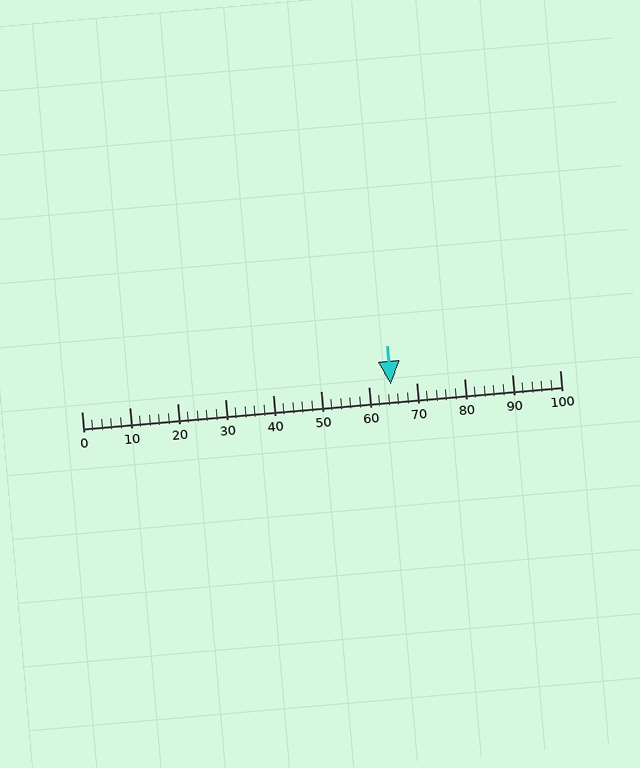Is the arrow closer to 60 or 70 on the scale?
The arrow is closer to 60.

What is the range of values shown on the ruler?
The ruler shows values from 0 to 100.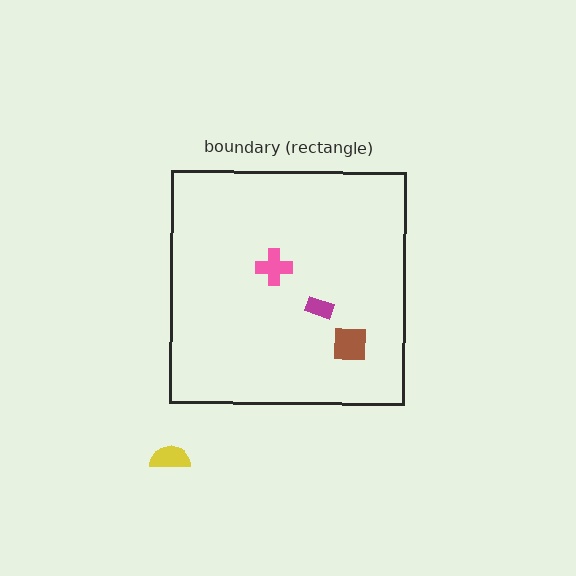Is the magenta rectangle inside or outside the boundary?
Inside.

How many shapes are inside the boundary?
3 inside, 1 outside.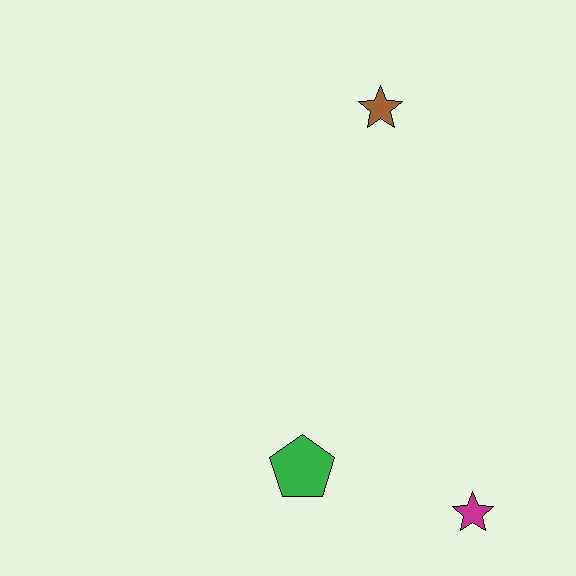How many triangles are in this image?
There are no triangles.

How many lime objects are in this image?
There are no lime objects.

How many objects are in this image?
There are 3 objects.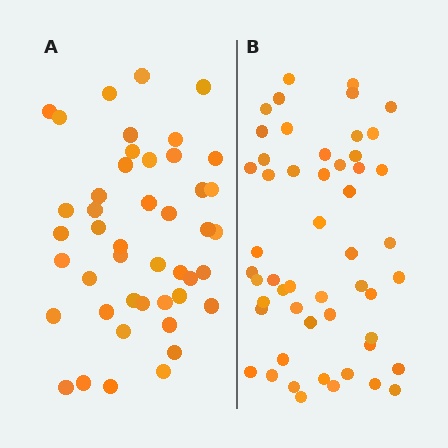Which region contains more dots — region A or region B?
Region B (the right region) has more dots.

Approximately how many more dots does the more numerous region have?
Region B has roughly 8 or so more dots than region A.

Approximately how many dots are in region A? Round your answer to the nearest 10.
About 40 dots. (The exact count is 45, which rounds to 40.)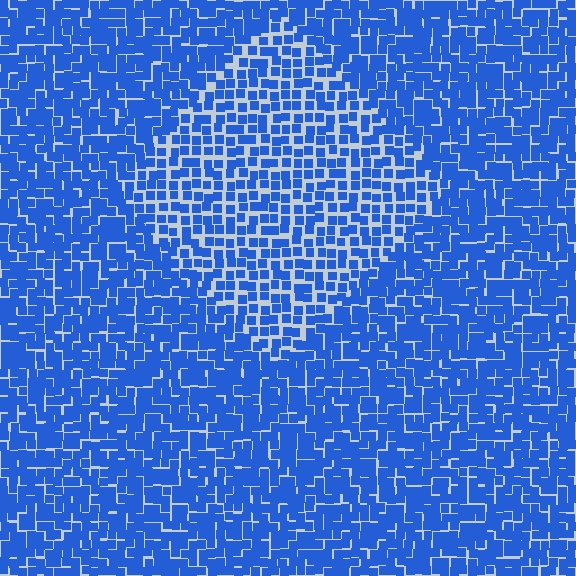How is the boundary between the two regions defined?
The boundary is defined by a change in element density (approximately 1.6x ratio). All elements are the same color, size, and shape.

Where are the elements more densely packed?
The elements are more densely packed outside the diamond boundary.